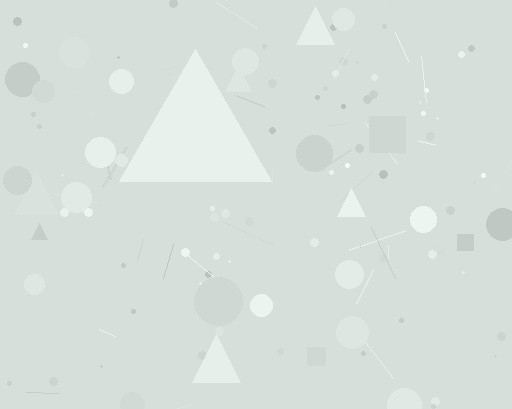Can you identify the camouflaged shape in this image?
The camouflaged shape is a triangle.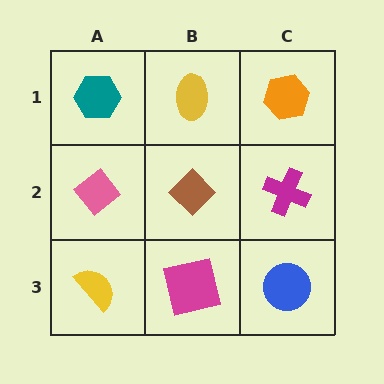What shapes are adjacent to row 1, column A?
A pink diamond (row 2, column A), a yellow ellipse (row 1, column B).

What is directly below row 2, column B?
A magenta square.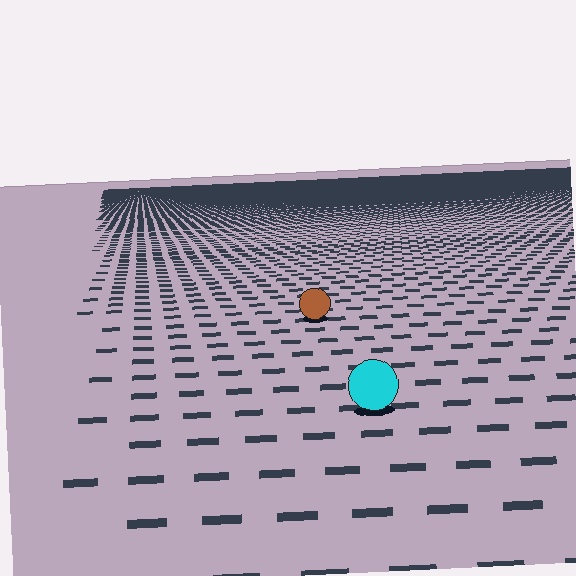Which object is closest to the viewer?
The cyan circle is closest. The texture marks near it are larger and more spread out.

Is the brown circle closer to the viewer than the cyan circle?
No. The cyan circle is closer — you can tell from the texture gradient: the ground texture is coarser near it.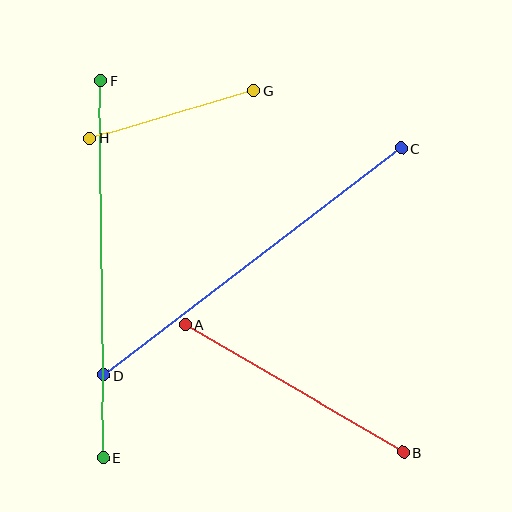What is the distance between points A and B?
The distance is approximately 253 pixels.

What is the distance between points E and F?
The distance is approximately 377 pixels.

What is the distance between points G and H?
The distance is approximately 170 pixels.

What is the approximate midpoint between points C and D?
The midpoint is at approximately (252, 262) pixels.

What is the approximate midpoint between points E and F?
The midpoint is at approximately (102, 269) pixels.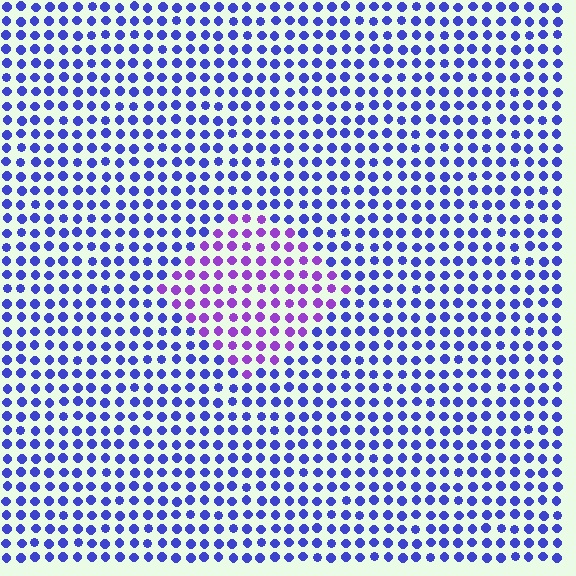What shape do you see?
I see a diamond.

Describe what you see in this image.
The image is filled with small blue elements in a uniform arrangement. A diamond-shaped region is visible where the elements are tinted to a slightly different hue, forming a subtle color boundary.